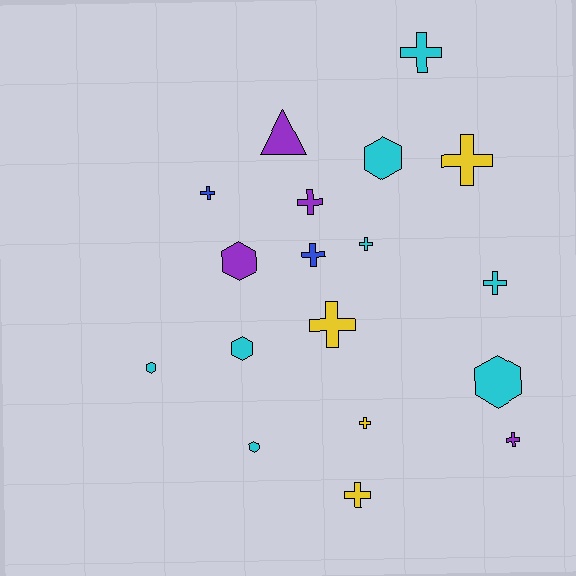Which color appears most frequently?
Cyan, with 8 objects.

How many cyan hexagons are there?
There are 5 cyan hexagons.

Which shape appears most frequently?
Cross, with 11 objects.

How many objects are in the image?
There are 18 objects.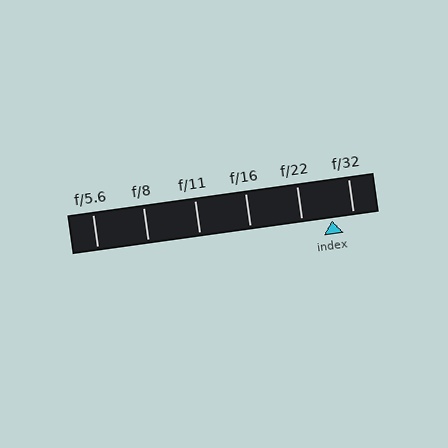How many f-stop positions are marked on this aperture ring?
There are 6 f-stop positions marked.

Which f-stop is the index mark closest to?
The index mark is closest to f/32.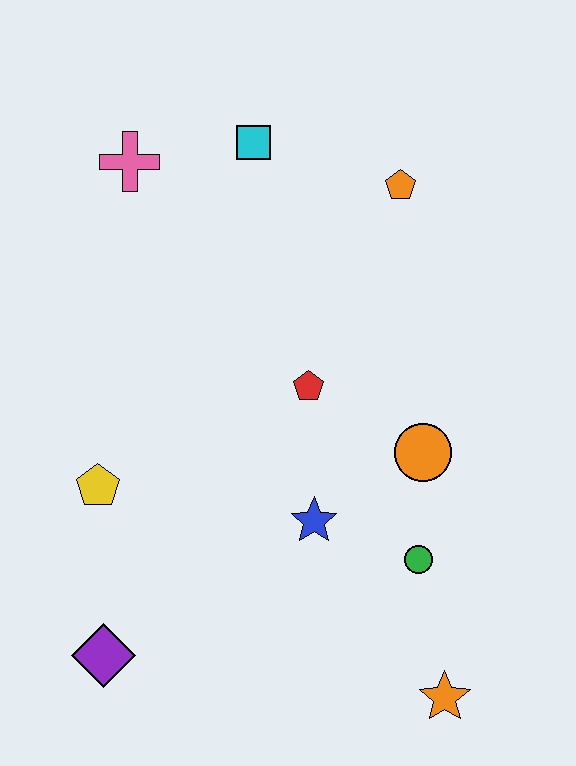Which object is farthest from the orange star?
The pink cross is farthest from the orange star.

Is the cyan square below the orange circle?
No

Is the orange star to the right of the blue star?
Yes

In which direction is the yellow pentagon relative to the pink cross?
The yellow pentagon is below the pink cross.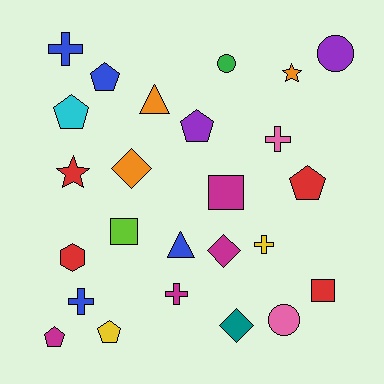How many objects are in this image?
There are 25 objects.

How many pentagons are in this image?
There are 6 pentagons.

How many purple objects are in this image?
There are 2 purple objects.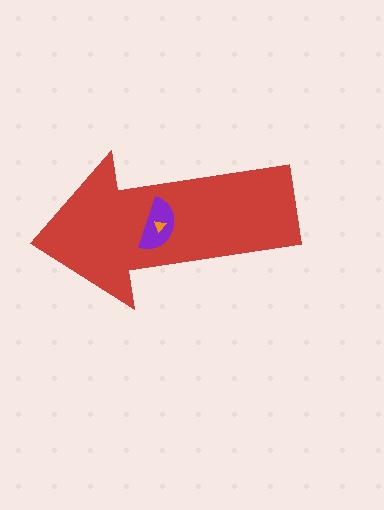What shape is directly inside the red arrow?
The purple semicircle.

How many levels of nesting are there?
3.